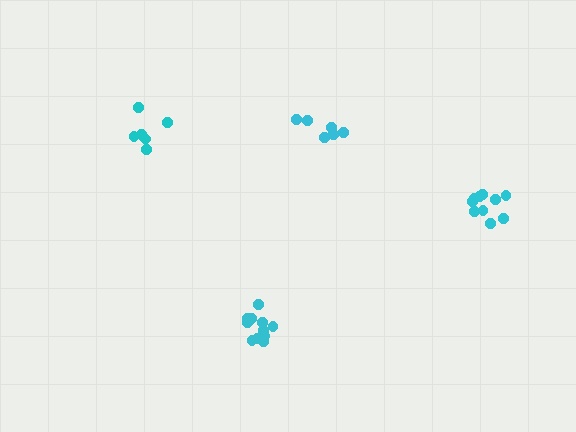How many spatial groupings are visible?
There are 4 spatial groupings.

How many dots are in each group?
Group 1: 12 dots, Group 2: 6 dots, Group 3: 6 dots, Group 4: 10 dots (34 total).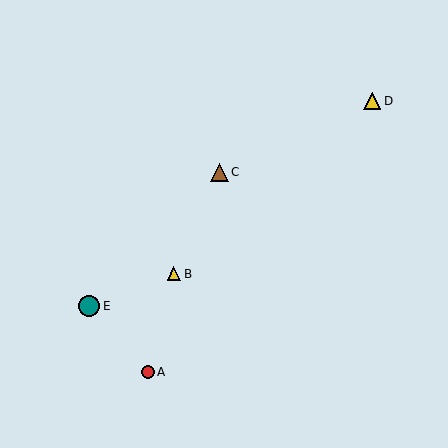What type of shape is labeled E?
Shape E is a teal circle.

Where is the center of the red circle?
The center of the red circle is at (148, 372).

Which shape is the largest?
The teal circle (labeled E) is the largest.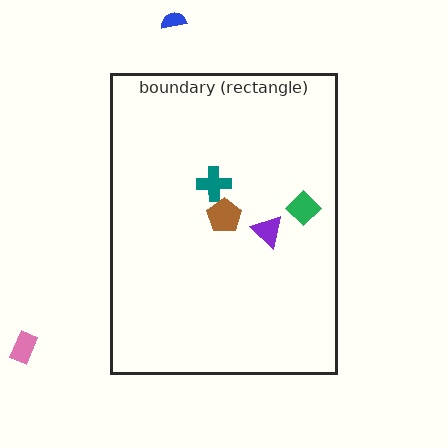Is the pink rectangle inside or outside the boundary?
Outside.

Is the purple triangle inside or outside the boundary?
Inside.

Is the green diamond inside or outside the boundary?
Inside.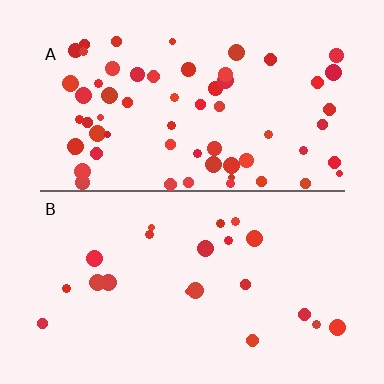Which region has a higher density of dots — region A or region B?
A (the top).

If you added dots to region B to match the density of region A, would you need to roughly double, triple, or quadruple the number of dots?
Approximately triple.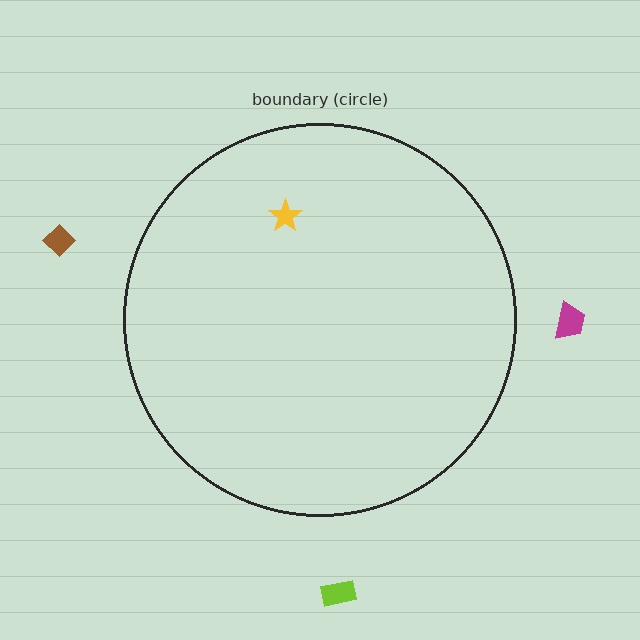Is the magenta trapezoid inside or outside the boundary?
Outside.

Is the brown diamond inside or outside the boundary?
Outside.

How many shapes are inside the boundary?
1 inside, 3 outside.